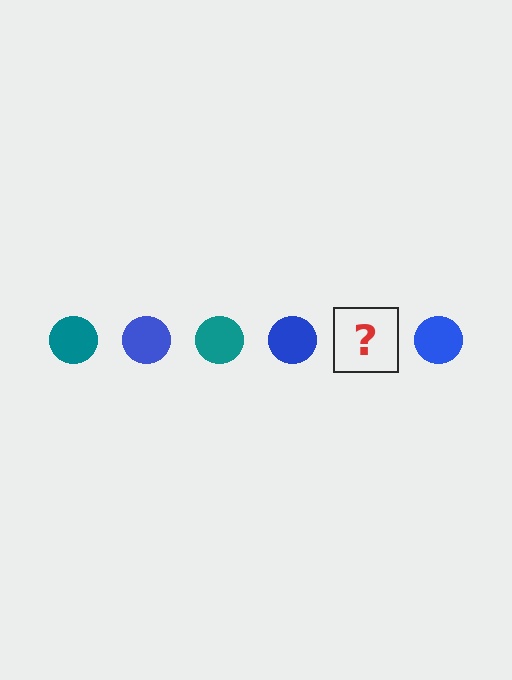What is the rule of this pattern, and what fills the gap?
The rule is that the pattern cycles through teal, blue circles. The gap should be filled with a teal circle.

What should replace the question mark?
The question mark should be replaced with a teal circle.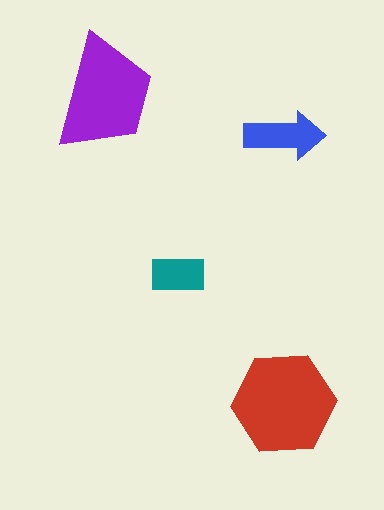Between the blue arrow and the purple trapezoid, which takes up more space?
The purple trapezoid.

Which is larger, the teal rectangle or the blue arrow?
The blue arrow.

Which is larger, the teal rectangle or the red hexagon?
The red hexagon.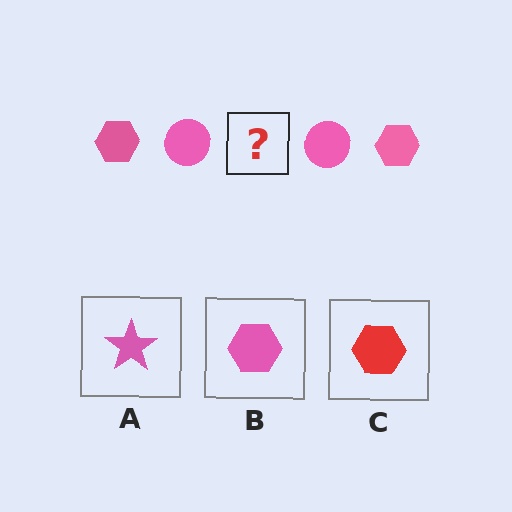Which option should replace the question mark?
Option B.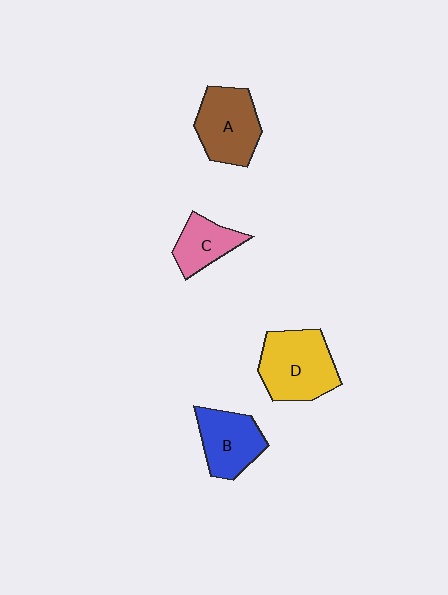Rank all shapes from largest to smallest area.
From largest to smallest: D (yellow), A (brown), B (blue), C (pink).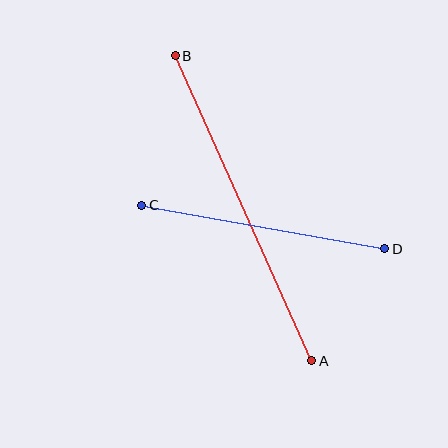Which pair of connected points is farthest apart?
Points A and B are farthest apart.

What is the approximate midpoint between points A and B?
The midpoint is at approximately (244, 208) pixels.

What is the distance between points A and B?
The distance is approximately 334 pixels.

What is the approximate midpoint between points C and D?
The midpoint is at approximately (263, 227) pixels.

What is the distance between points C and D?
The distance is approximately 247 pixels.